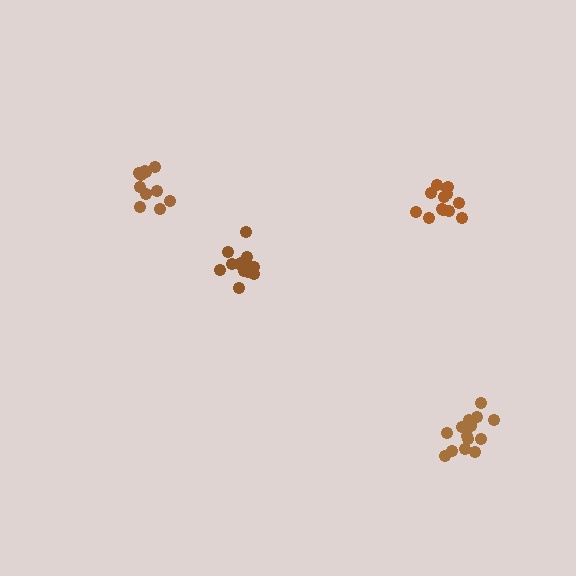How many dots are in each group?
Group 1: 14 dots, Group 2: 13 dots, Group 3: 11 dots, Group 4: 15 dots (53 total).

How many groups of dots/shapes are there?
There are 4 groups.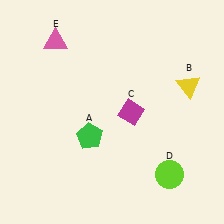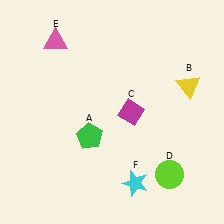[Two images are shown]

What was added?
A cyan star (F) was added in Image 2.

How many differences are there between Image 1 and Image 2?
There is 1 difference between the two images.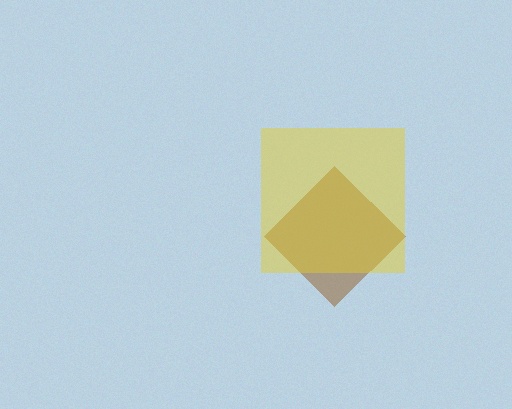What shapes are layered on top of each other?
The layered shapes are: a brown diamond, a yellow square.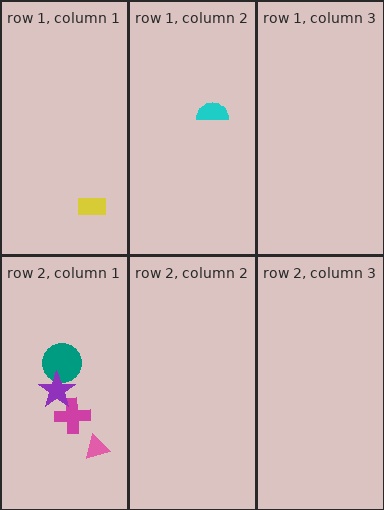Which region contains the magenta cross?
The row 2, column 1 region.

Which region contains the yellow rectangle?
The row 1, column 1 region.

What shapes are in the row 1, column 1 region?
The yellow rectangle.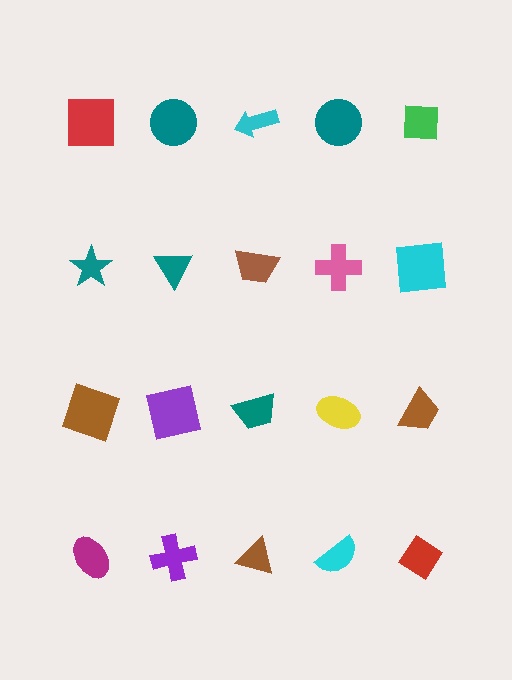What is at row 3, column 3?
A teal trapezoid.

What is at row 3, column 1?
A brown square.